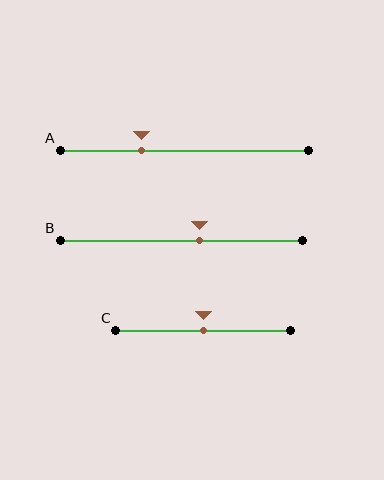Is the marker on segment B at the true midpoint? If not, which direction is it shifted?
No, the marker on segment B is shifted to the right by about 8% of the segment length.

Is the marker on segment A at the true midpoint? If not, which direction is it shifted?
No, the marker on segment A is shifted to the left by about 17% of the segment length.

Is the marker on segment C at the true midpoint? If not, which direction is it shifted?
Yes, the marker on segment C is at the true midpoint.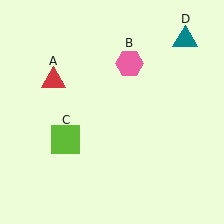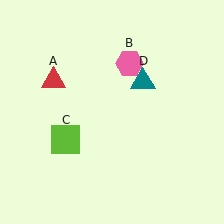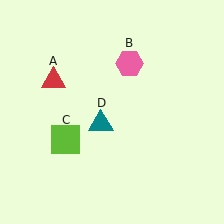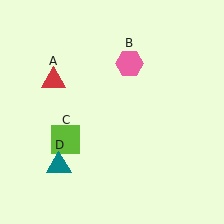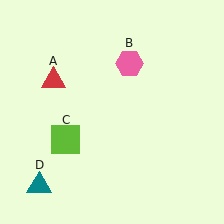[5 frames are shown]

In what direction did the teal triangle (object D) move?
The teal triangle (object D) moved down and to the left.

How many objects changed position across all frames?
1 object changed position: teal triangle (object D).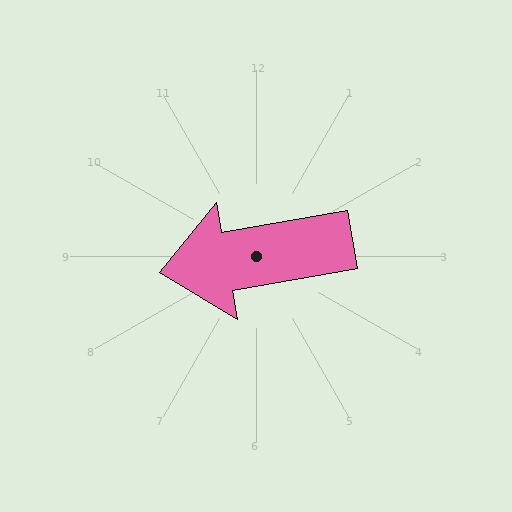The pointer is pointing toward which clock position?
Roughly 9 o'clock.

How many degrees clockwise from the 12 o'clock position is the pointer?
Approximately 260 degrees.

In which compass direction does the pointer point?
West.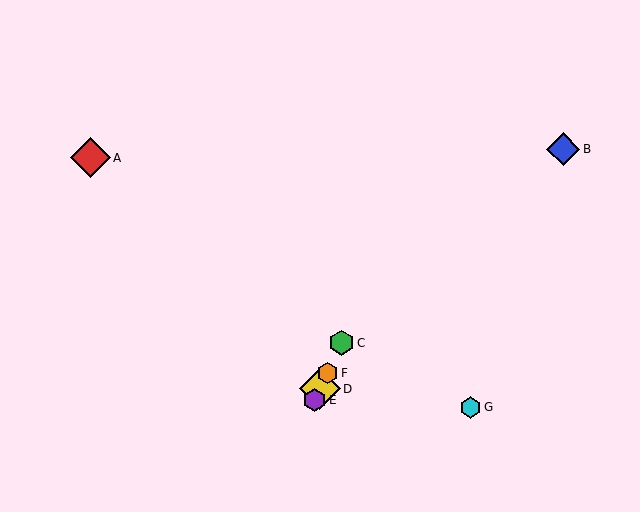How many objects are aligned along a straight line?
4 objects (C, D, E, F) are aligned along a straight line.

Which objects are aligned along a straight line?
Objects C, D, E, F are aligned along a straight line.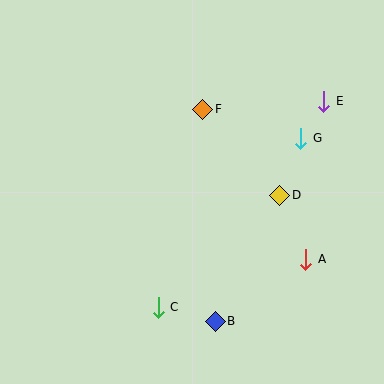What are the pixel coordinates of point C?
Point C is at (158, 307).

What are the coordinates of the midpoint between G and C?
The midpoint between G and C is at (230, 223).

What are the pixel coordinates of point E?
Point E is at (324, 101).